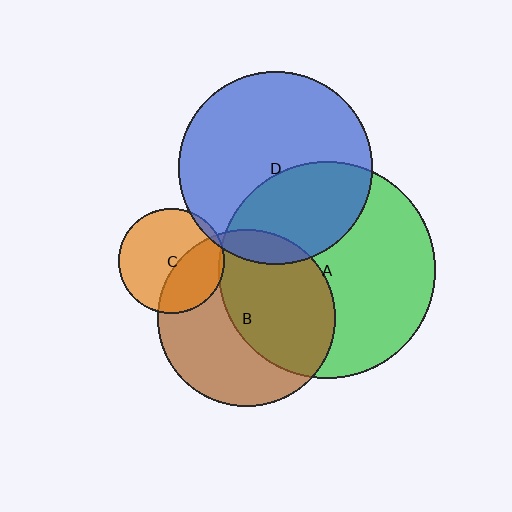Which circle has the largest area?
Circle A (green).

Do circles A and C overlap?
Yes.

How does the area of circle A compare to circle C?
Approximately 4.2 times.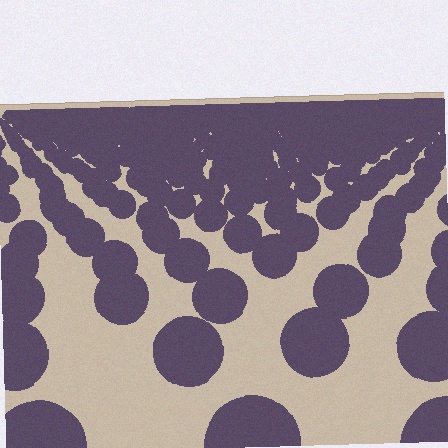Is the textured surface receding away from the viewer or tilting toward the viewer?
The surface is receding away from the viewer. Texture elements get smaller and denser toward the top.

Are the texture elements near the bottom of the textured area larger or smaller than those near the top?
Larger. Near the bottom, elements are closer to the viewer and appear at a bigger on-screen size.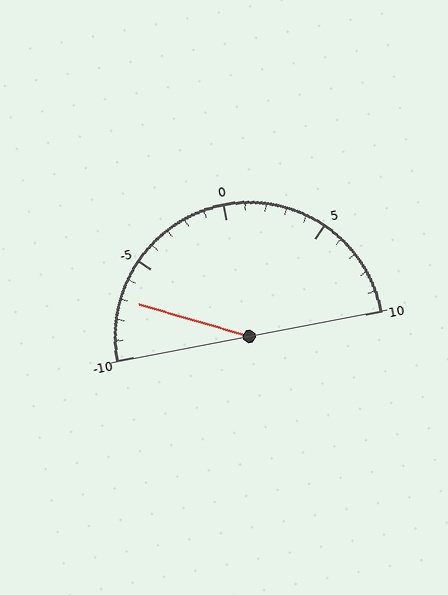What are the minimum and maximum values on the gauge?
The gauge ranges from -10 to 10.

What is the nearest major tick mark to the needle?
The nearest major tick mark is -5.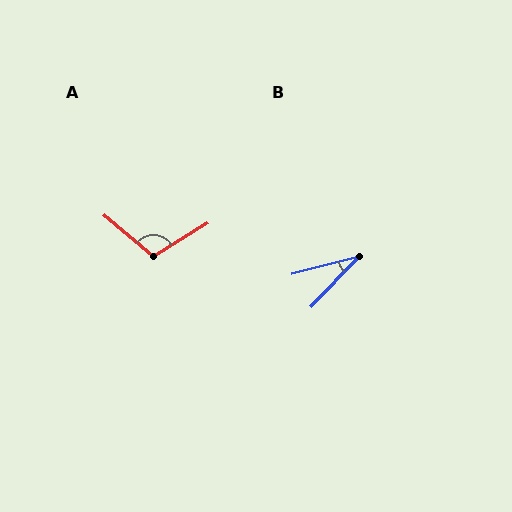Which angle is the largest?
A, at approximately 109 degrees.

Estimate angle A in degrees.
Approximately 109 degrees.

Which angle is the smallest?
B, at approximately 32 degrees.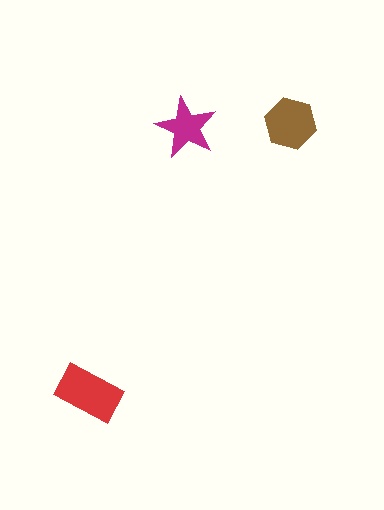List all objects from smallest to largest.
The magenta star, the brown hexagon, the red rectangle.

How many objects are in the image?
There are 3 objects in the image.